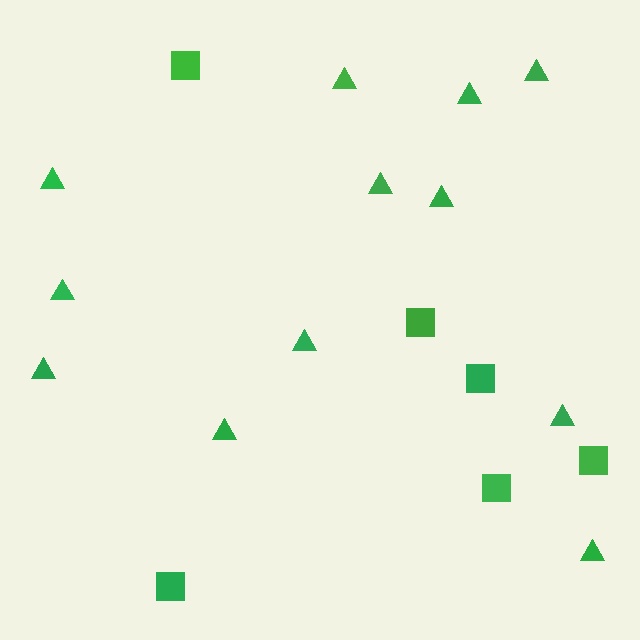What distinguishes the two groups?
There are 2 groups: one group of squares (6) and one group of triangles (12).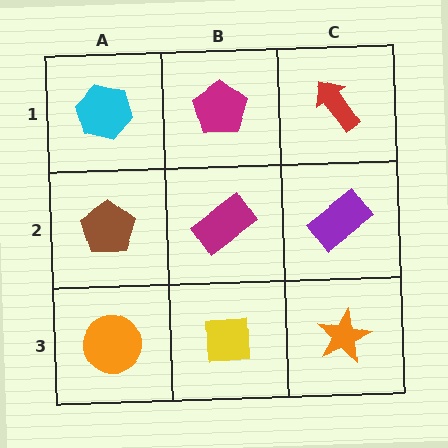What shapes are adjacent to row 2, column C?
A red arrow (row 1, column C), an orange star (row 3, column C), a magenta rectangle (row 2, column B).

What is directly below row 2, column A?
An orange circle.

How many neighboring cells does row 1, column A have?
2.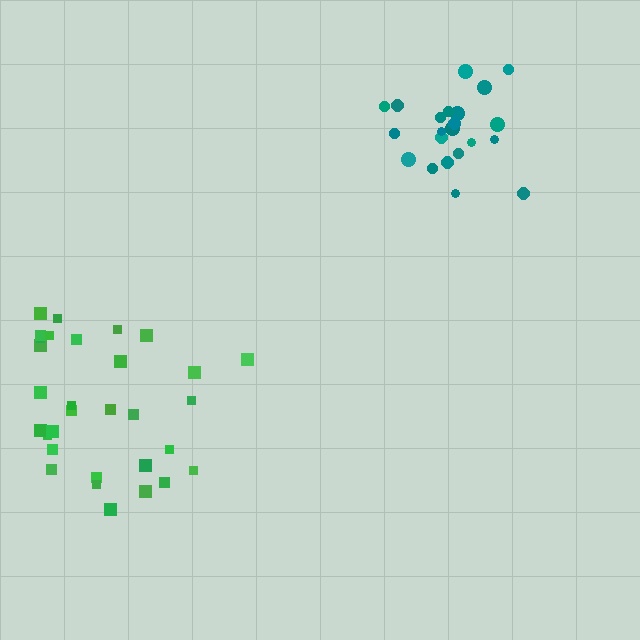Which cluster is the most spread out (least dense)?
Green.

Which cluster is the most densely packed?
Teal.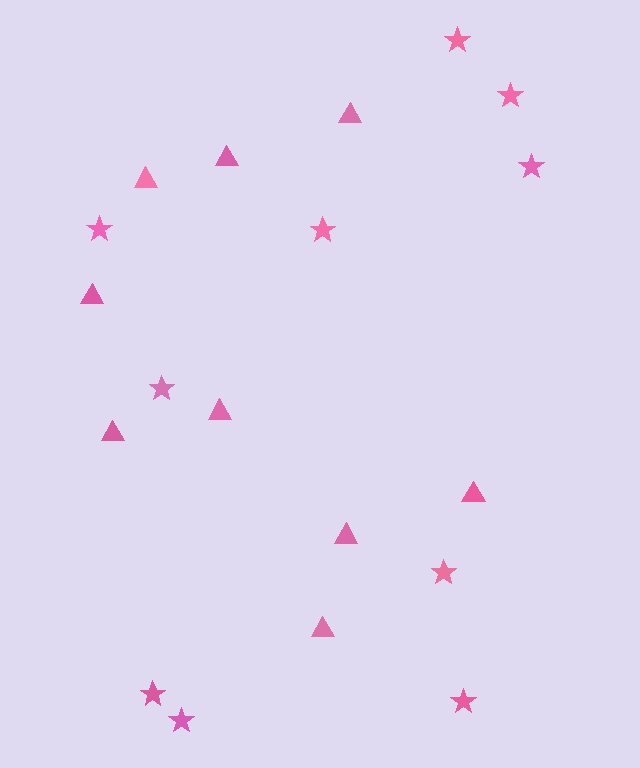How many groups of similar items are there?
There are 2 groups: one group of stars (10) and one group of triangles (9).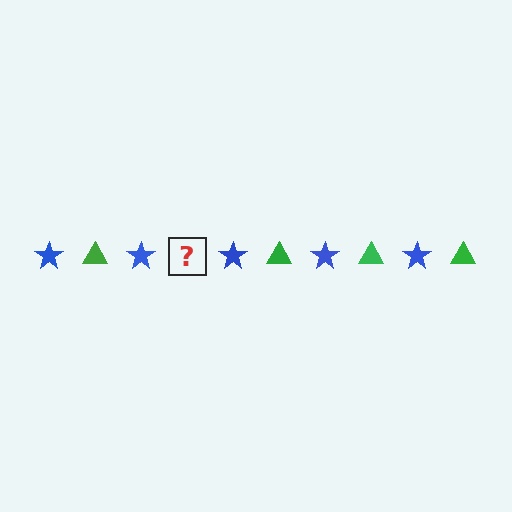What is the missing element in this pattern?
The missing element is a green triangle.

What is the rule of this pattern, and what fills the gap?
The rule is that the pattern alternates between blue star and green triangle. The gap should be filled with a green triangle.